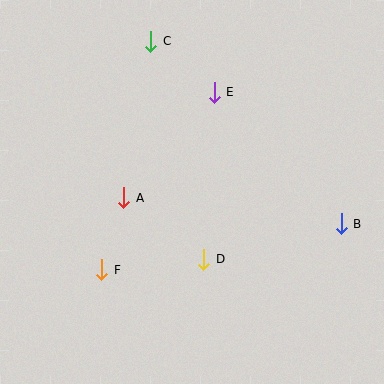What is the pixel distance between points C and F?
The distance between C and F is 234 pixels.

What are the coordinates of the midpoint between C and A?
The midpoint between C and A is at (137, 120).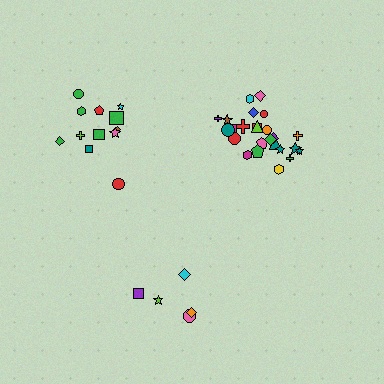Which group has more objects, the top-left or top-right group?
The top-right group.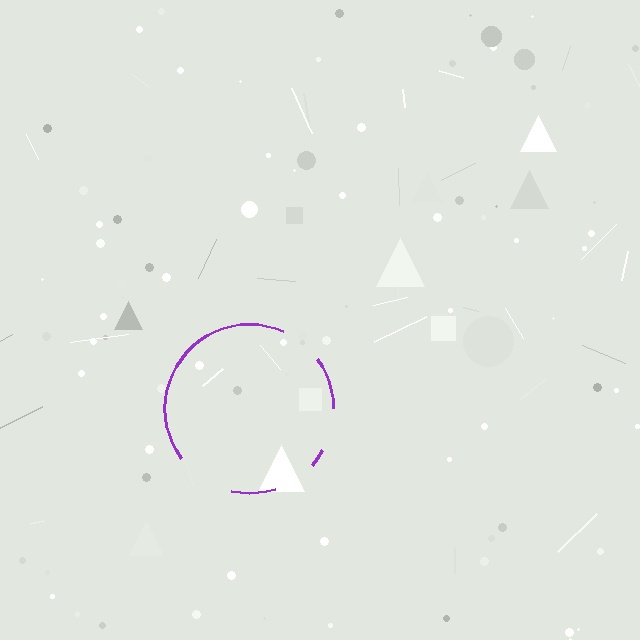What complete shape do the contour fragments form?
The contour fragments form a circle.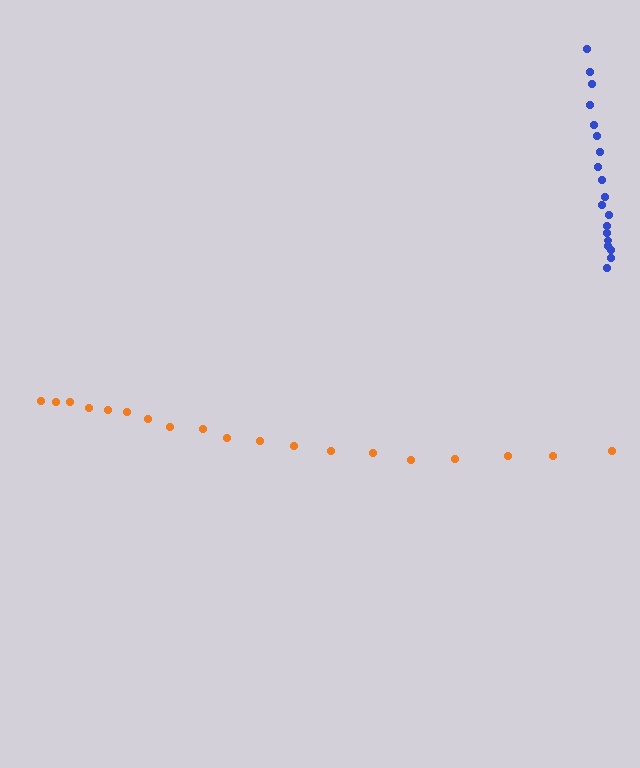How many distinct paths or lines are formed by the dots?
There are 2 distinct paths.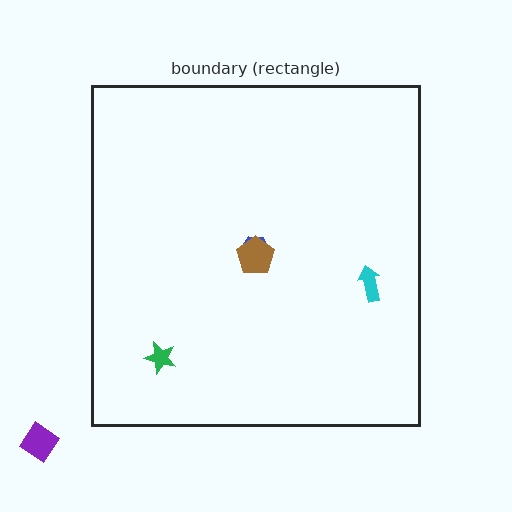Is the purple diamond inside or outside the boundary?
Outside.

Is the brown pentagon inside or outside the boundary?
Inside.